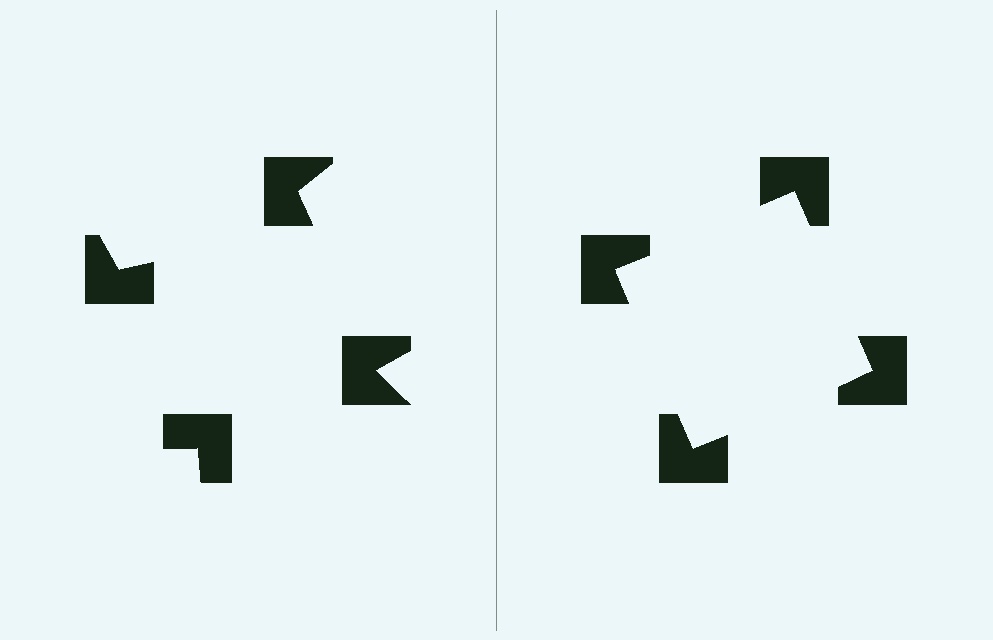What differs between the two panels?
The notched squares are positioned identically on both sides; only the wedge orientations differ. On the right they align to a square; on the left they are misaligned.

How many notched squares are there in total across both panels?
8 — 4 on each side.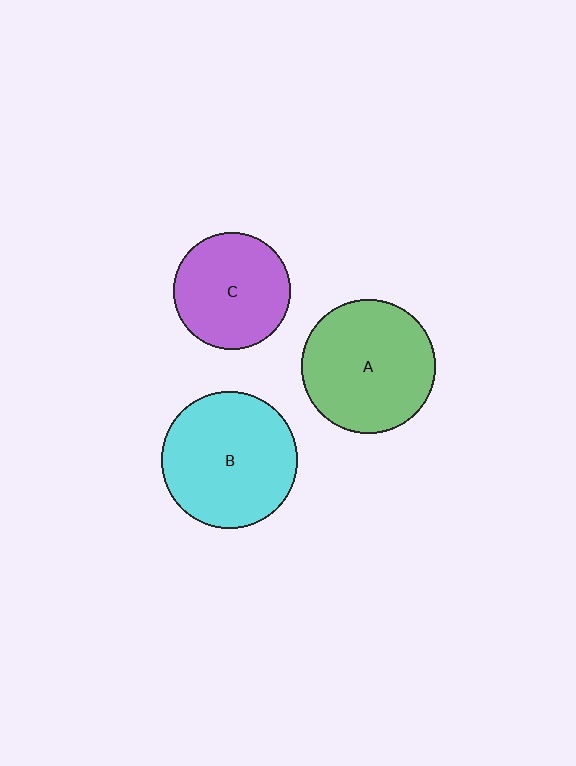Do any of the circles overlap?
No, none of the circles overlap.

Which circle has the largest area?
Circle B (cyan).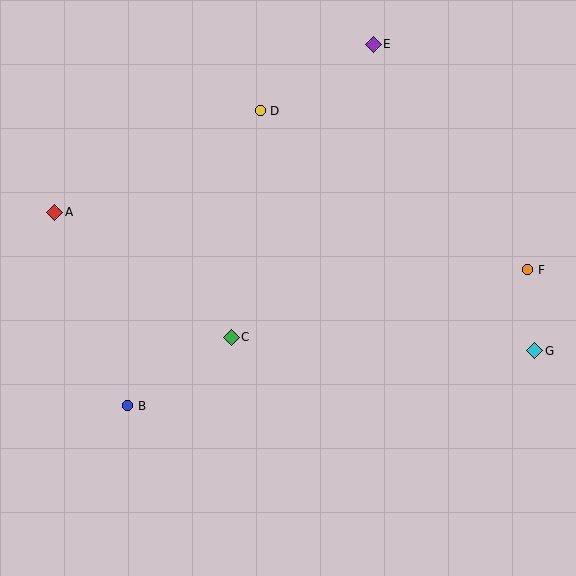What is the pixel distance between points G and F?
The distance between G and F is 81 pixels.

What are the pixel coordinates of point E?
Point E is at (373, 44).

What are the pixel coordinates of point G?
Point G is at (535, 351).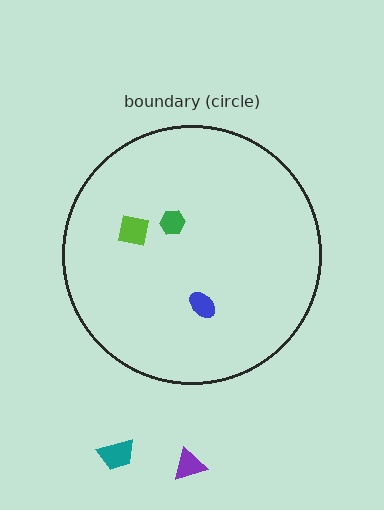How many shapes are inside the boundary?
3 inside, 2 outside.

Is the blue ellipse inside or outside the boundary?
Inside.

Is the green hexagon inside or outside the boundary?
Inside.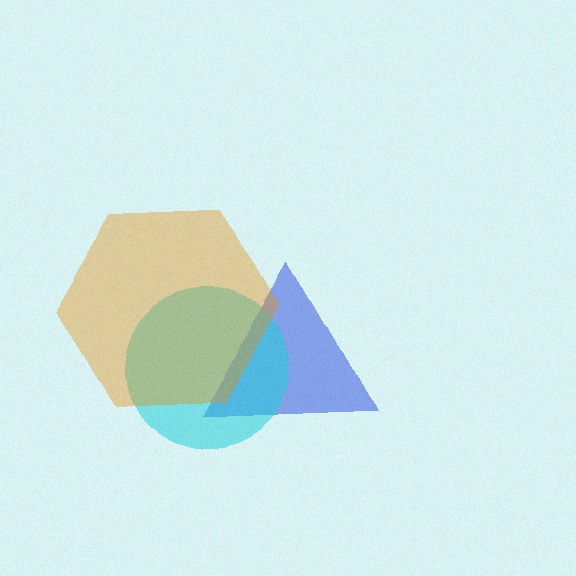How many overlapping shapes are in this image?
There are 3 overlapping shapes in the image.